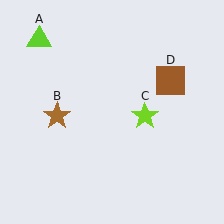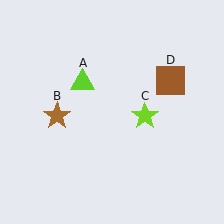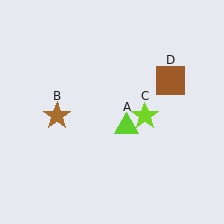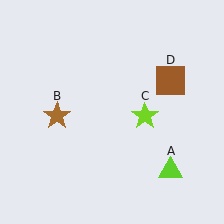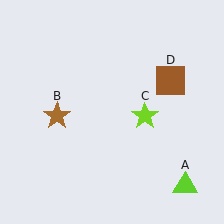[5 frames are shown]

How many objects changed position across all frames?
1 object changed position: lime triangle (object A).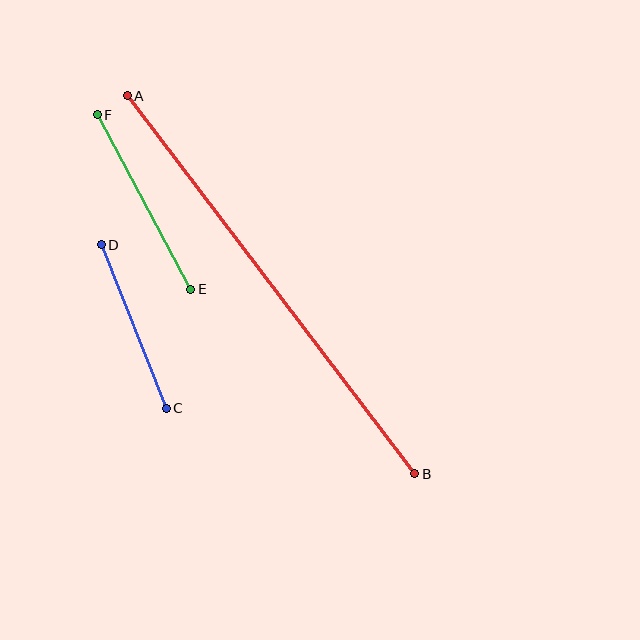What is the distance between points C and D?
The distance is approximately 176 pixels.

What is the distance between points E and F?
The distance is approximately 198 pixels.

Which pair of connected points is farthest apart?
Points A and B are farthest apart.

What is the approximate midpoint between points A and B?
The midpoint is at approximately (271, 285) pixels.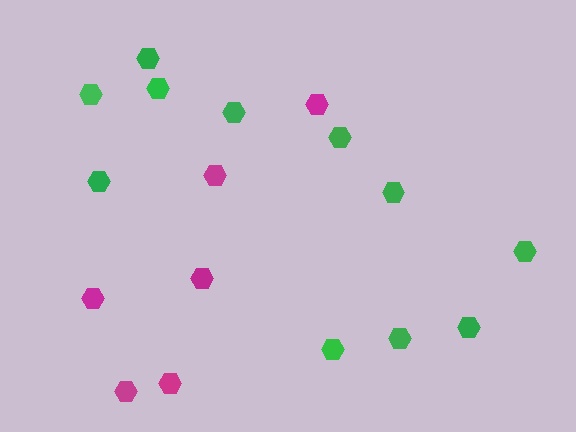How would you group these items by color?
There are 2 groups: one group of green hexagons (11) and one group of magenta hexagons (6).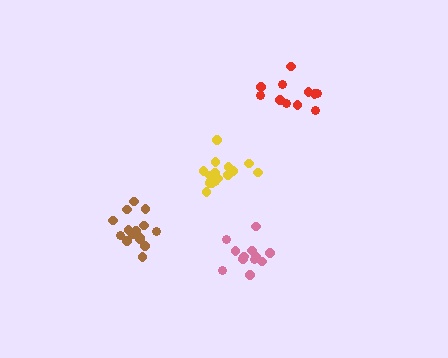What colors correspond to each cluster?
The clusters are colored: red, brown, pink, yellow.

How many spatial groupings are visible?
There are 4 spatial groupings.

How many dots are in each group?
Group 1: 11 dots, Group 2: 15 dots, Group 3: 12 dots, Group 4: 17 dots (55 total).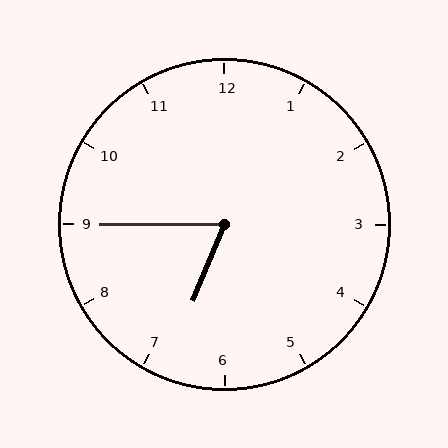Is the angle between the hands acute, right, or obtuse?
It is acute.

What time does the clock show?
6:45.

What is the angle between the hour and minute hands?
Approximately 68 degrees.